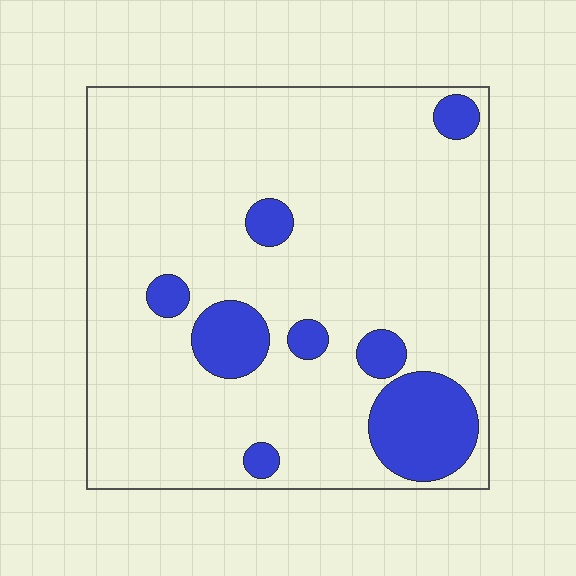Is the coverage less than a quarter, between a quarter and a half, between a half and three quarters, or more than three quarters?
Less than a quarter.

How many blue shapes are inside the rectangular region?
8.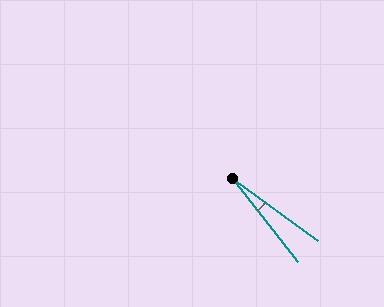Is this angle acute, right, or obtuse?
It is acute.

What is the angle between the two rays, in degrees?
Approximately 16 degrees.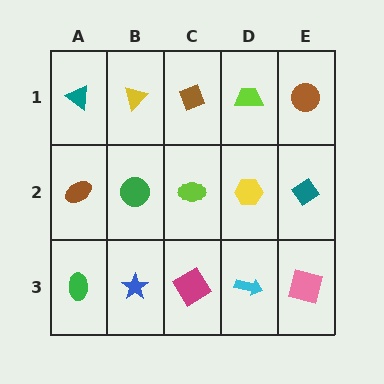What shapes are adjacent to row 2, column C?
A brown diamond (row 1, column C), a magenta diamond (row 3, column C), a green circle (row 2, column B), a yellow hexagon (row 2, column D).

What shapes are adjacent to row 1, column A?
A brown ellipse (row 2, column A), a yellow triangle (row 1, column B).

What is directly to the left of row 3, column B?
A green ellipse.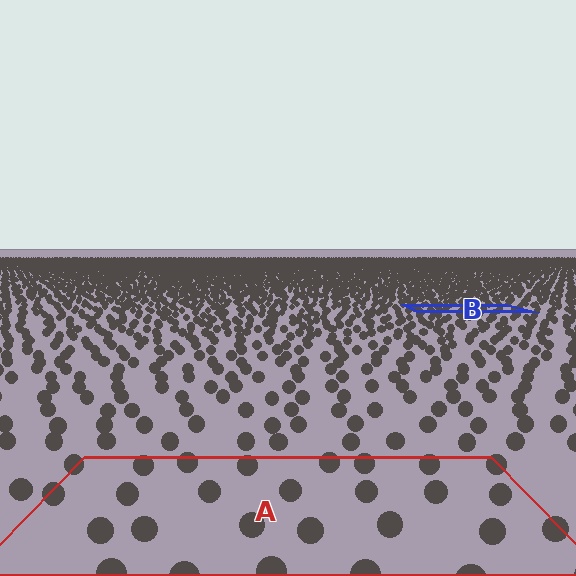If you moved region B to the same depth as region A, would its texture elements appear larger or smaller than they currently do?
They would appear larger. At a closer depth, the same texture elements are projected at a bigger on-screen size.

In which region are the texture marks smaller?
The texture marks are smaller in region B, because it is farther away.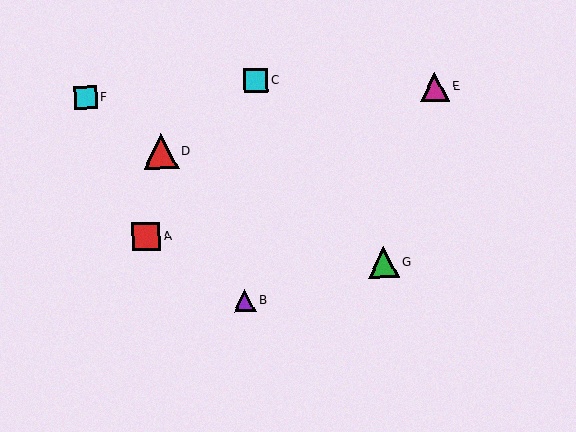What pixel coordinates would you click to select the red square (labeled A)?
Click at (146, 237) to select the red square A.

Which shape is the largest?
The red triangle (labeled D) is the largest.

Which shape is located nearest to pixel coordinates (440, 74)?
The magenta triangle (labeled E) at (435, 87) is nearest to that location.